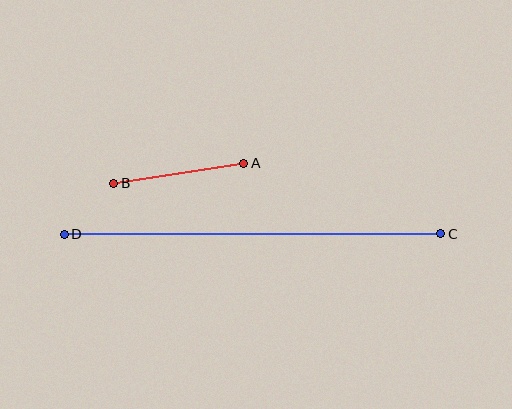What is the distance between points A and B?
The distance is approximately 131 pixels.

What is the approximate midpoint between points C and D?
The midpoint is at approximately (252, 234) pixels.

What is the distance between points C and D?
The distance is approximately 377 pixels.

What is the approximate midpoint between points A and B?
The midpoint is at approximately (179, 173) pixels.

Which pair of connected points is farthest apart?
Points C and D are farthest apart.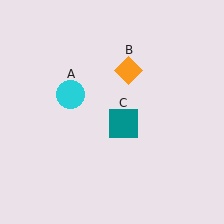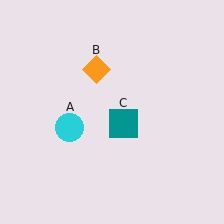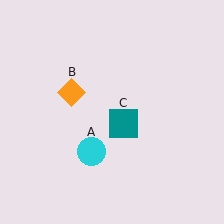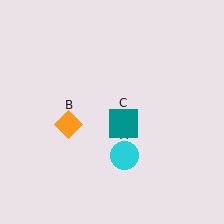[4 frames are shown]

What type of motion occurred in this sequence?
The cyan circle (object A), orange diamond (object B) rotated counterclockwise around the center of the scene.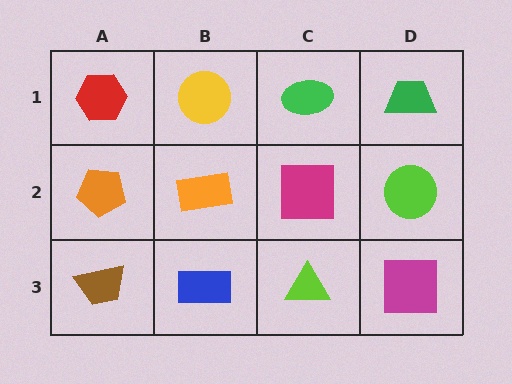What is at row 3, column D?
A magenta square.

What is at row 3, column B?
A blue rectangle.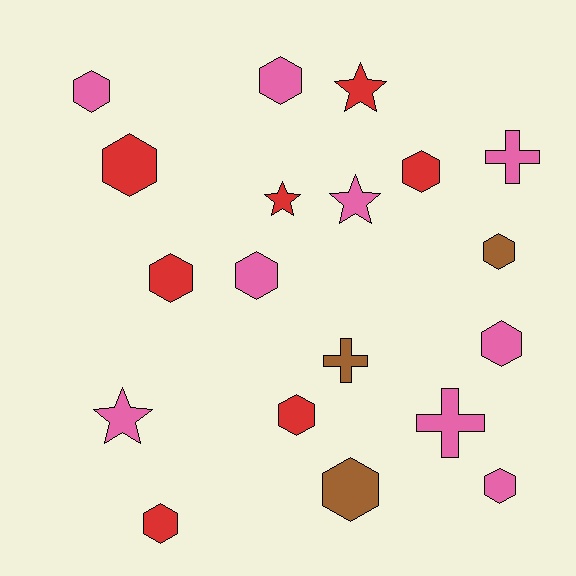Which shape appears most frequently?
Hexagon, with 12 objects.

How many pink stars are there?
There are 2 pink stars.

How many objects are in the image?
There are 19 objects.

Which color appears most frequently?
Pink, with 9 objects.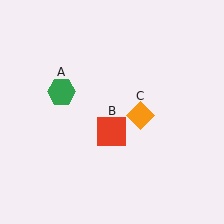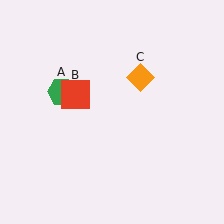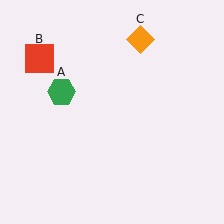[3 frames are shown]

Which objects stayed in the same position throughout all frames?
Green hexagon (object A) remained stationary.